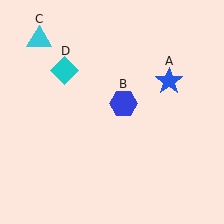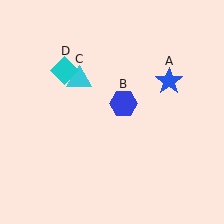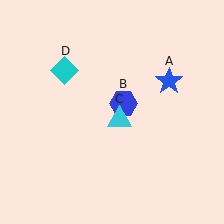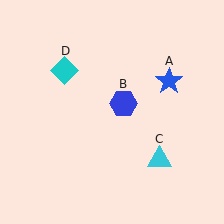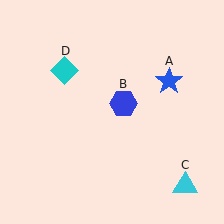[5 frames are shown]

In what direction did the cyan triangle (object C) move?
The cyan triangle (object C) moved down and to the right.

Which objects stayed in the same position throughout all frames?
Blue star (object A) and blue hexagon (object B) and cyan diamond (object D) remained stationary.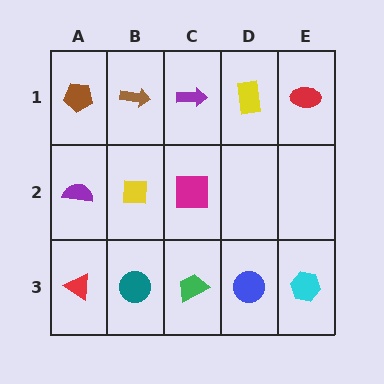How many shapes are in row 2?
3 shapes.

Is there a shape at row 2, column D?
No, that cell is empty.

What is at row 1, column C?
A purple arrow.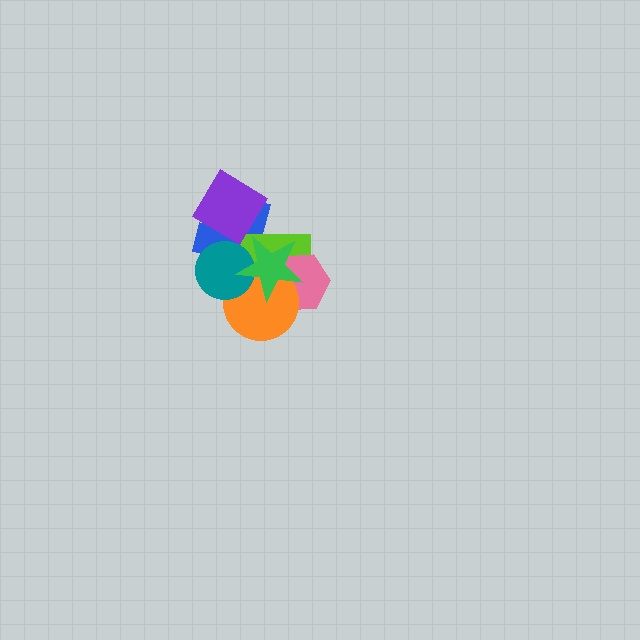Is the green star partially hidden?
No, no other shape covers it.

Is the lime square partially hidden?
Yes, it is partially covered by another shape.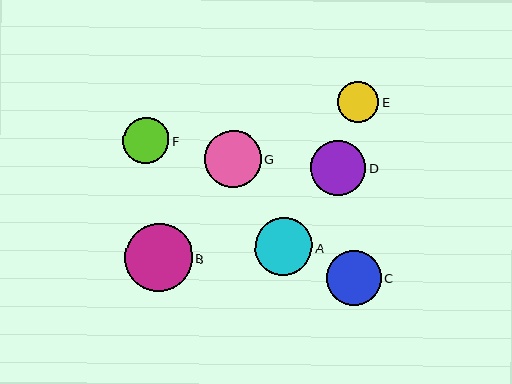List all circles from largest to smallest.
From largest to smallest: B, A, G, D, C, F, E.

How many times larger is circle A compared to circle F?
Circle A is approximately 1.2 times the size of circle F.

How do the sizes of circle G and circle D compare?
Circle G and circle D are approximately the same size.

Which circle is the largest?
Circle B is the largest with a size of approximately 68 pixels.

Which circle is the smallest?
Circle E is the smallest with a size of approximately 41 pixels.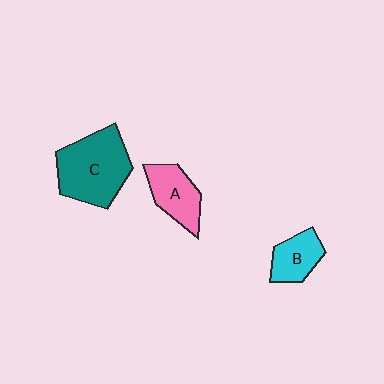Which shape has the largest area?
Shape C (teal).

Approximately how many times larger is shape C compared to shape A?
Approximately 1.7 times.